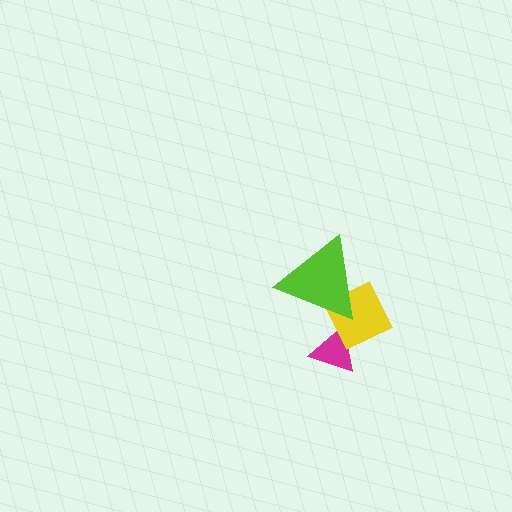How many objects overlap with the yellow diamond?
2 objects overlap with the yellow diamond.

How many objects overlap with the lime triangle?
1 object overlaps with the lime triangle.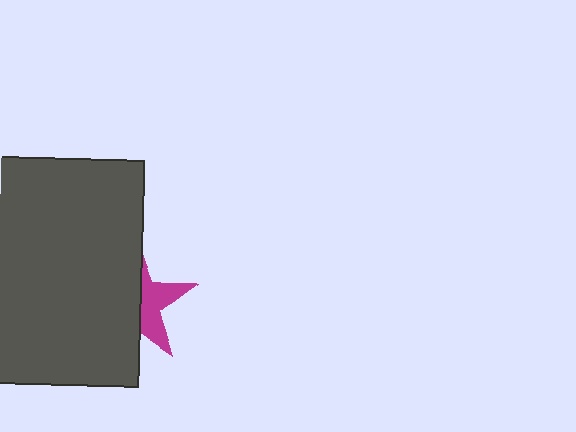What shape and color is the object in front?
The object in front is a dark gray rectangle.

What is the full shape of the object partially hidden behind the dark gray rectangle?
The partially hidden object is a magenta star.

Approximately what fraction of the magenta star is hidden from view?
Roughly 60% of the magenta star is hidden behind the dark gray rectangle.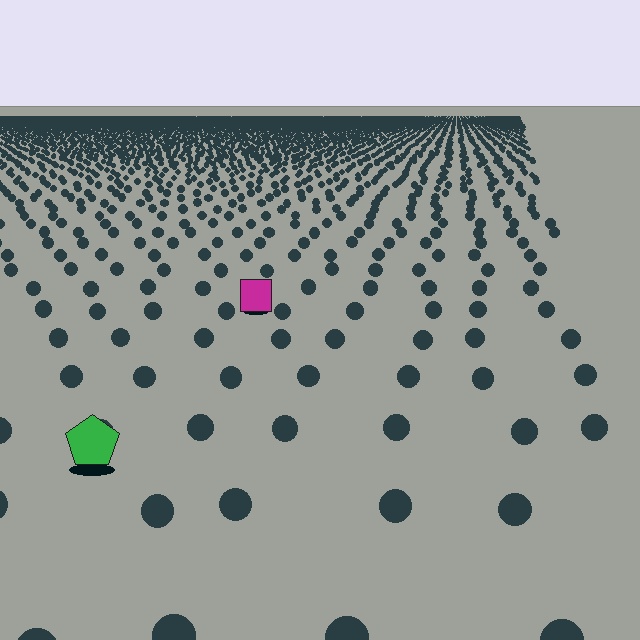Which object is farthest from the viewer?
The magenta square is farthest from the viewer. It appears smaller and the ground texture around it is denser.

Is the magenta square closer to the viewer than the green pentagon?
No. The green pentagon is closer — you can tell from the texture gradient: the ground texture is coarser near it.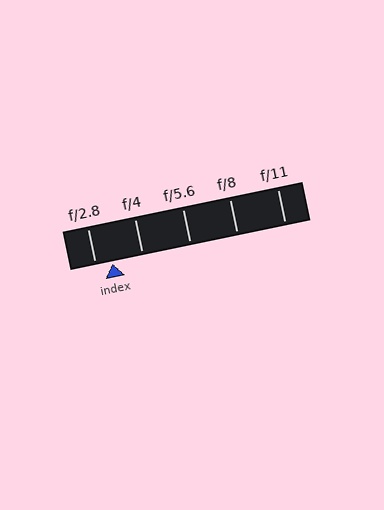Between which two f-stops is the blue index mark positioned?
The index mark is between f/2.8 and f/4.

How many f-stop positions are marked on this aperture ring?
There are 5 f-stop positions marked.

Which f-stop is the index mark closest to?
The index mark is closest to f/2.8.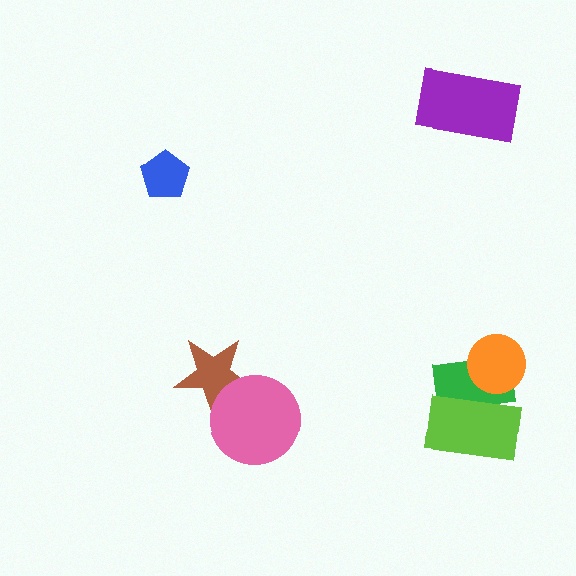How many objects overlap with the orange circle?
1 object overlaps with the orange circle.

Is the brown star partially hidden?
Yes, it is partially covered by another shape.